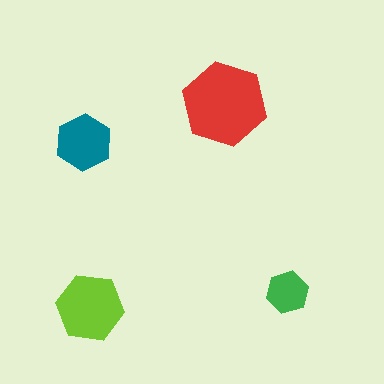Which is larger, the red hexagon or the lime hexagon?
The red one.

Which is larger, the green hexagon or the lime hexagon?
The lime one.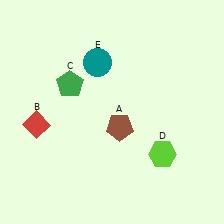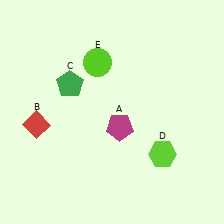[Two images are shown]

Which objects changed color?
A changed from brown to magenta. E changed from teal to lime.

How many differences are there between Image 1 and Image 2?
There are 2 differences between the two images.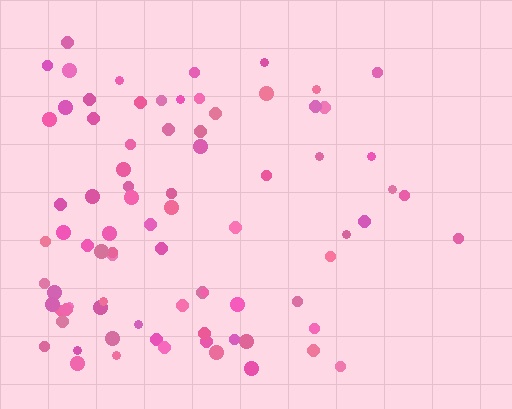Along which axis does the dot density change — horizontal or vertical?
Horizontal.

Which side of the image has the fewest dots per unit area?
The right.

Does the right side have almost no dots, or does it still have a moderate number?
Still a moderate number, just noticeably fewer than the left.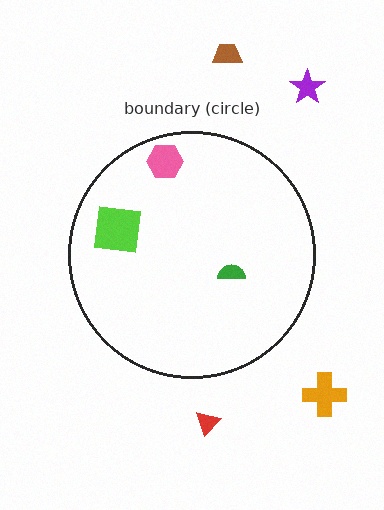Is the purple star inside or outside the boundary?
Outside.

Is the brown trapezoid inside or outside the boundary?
Outside.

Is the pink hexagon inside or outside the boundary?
Inside.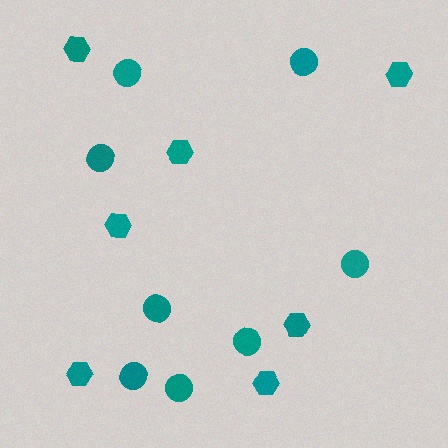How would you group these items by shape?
There are 2 groups: one group of circles (8) and one group of hexagons (7).